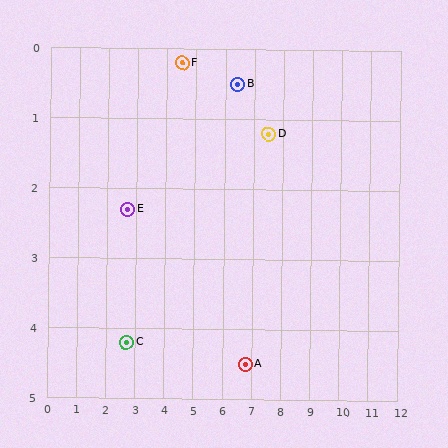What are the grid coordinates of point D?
Point D is at approximately (7.5, 1.2).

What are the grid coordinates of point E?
Point E is at approximately (2.7, 2.3).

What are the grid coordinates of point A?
Point A is at approximately (6.8, 4.5).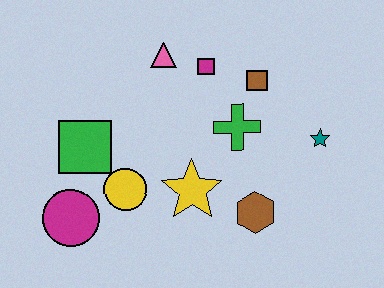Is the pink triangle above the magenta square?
Yes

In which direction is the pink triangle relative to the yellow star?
The pink triangle is above the yellow star.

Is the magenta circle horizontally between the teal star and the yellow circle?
No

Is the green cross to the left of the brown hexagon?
Yes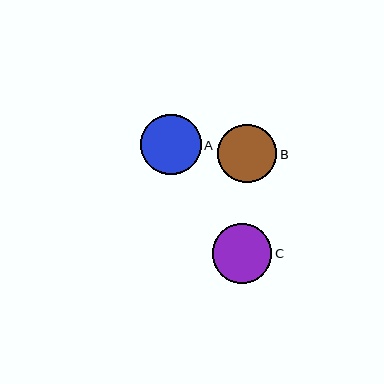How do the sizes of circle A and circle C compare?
Circle A and circle C are approximately the same size.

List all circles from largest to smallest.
From largest to smallest: A, C, B.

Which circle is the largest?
Circle A is the largest with a size of approximately 60 pixels.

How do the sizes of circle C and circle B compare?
Circle C and circle B are approximately the same size.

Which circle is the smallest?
Circle B is the smallest with a size of approximately 59 pixels.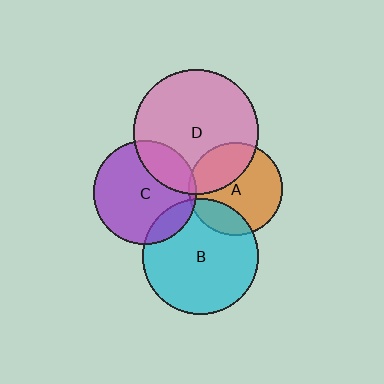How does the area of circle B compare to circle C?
Approximately 1.2 times.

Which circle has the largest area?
Circle D (pink).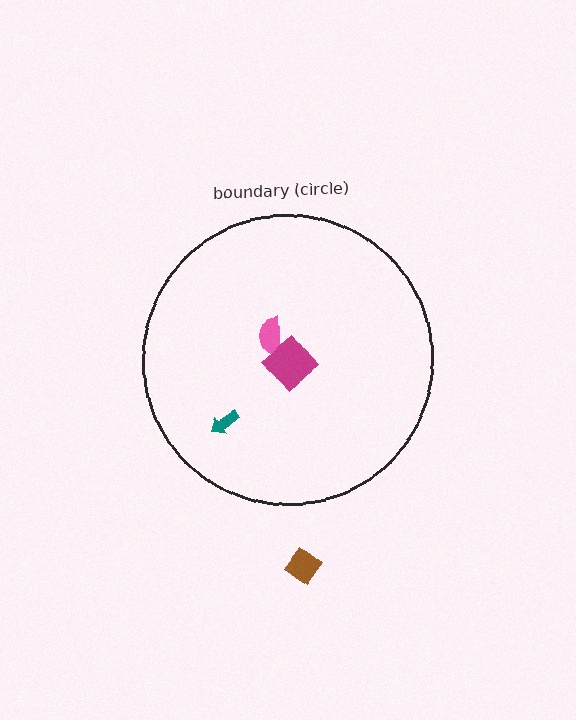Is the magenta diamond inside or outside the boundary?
Inside.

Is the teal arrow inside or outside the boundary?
Inside.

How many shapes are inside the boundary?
3 inside, 1 outside.